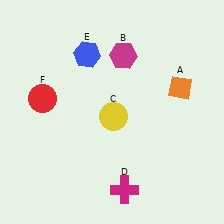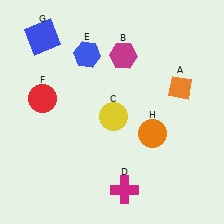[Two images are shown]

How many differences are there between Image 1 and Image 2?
There are 2 differences between the two images.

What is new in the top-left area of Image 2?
A blue square (G) was added in the top-left area of Image 2.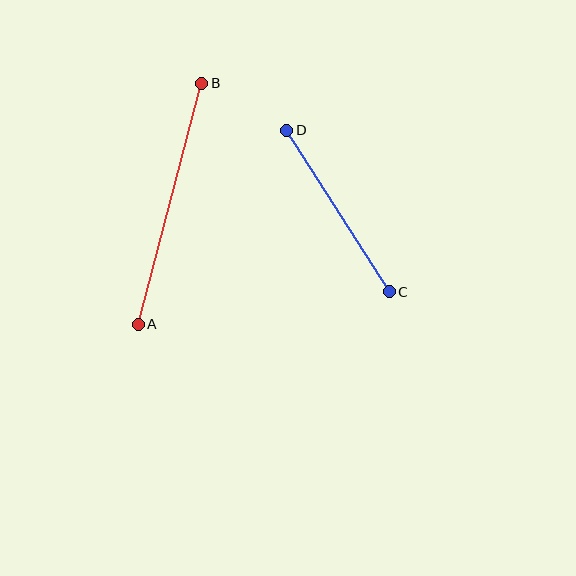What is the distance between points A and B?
The distance is approximately 249 pixels.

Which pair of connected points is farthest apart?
Points A and B are farthest apart.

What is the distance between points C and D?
The distance is approximately 191 pixels.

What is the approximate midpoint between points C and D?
The midpoint is at approximately (338, 211) pixels.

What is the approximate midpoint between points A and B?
The midpoint is at approximately (170, 204) pixels.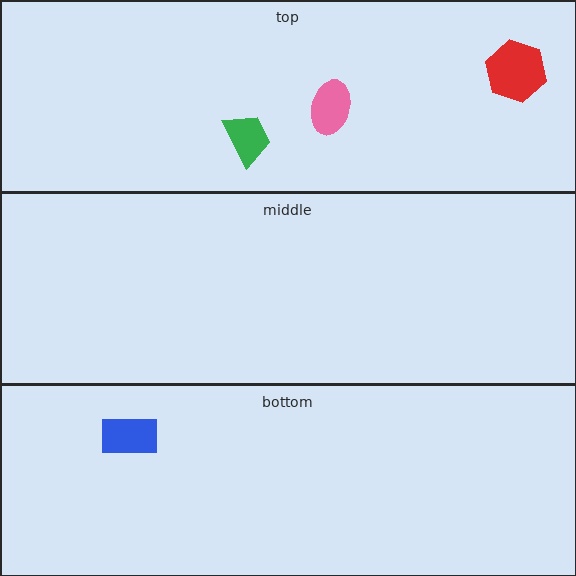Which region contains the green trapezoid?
The top region.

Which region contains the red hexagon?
The top region.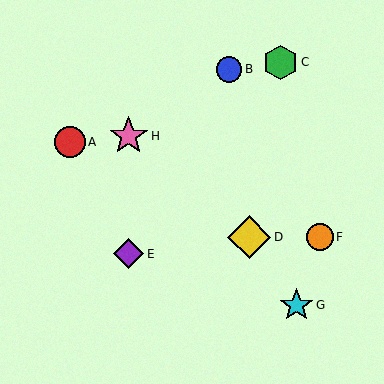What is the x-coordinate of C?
Object C is at x≈280.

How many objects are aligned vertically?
2 objects (E, H) are aligned vertically.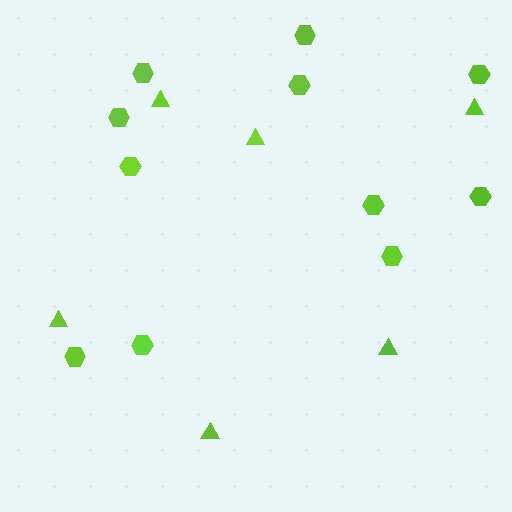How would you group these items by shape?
There are 2 groups: one group of hexagons (11) and one group of triangles (6).